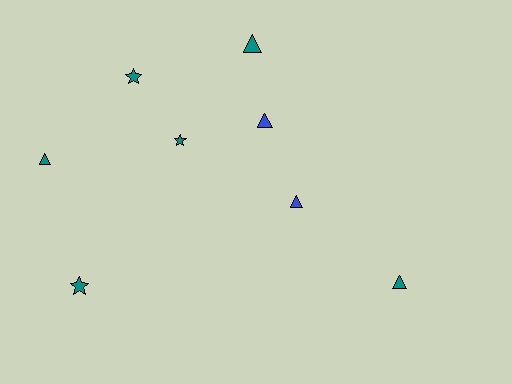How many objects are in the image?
There are 8 objects.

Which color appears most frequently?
Teal, with 6 objects.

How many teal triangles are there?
There are 3 teal triangles.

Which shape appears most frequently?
Triangle, with 5 objects.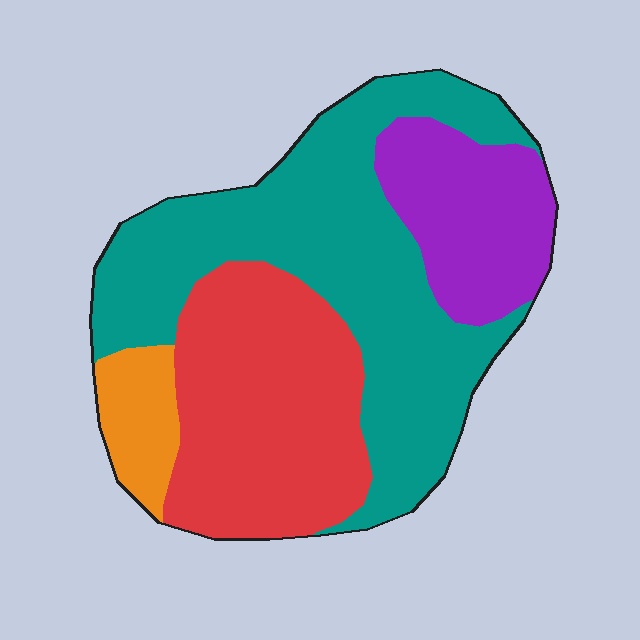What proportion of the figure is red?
Red takes up about one third (1/3) of the figure.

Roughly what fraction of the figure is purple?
Purple takes up about one sixth (1/6) of the figure.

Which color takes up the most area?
Teal, at roughly 45%.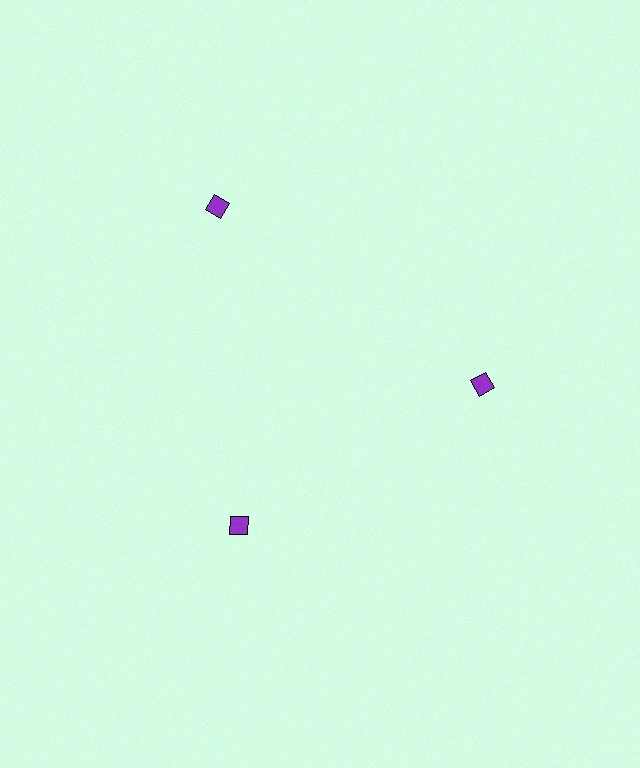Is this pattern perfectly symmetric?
No. The 3 purple diamonds are arranged in a ring, but one element near the 11 o'clock position is pushed outward from the center, breaking the 3-fold rotational symmetry.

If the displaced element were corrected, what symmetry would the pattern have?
It would have 3-fold rotational symmetry — the pattern would map onto itself every 120 degrees.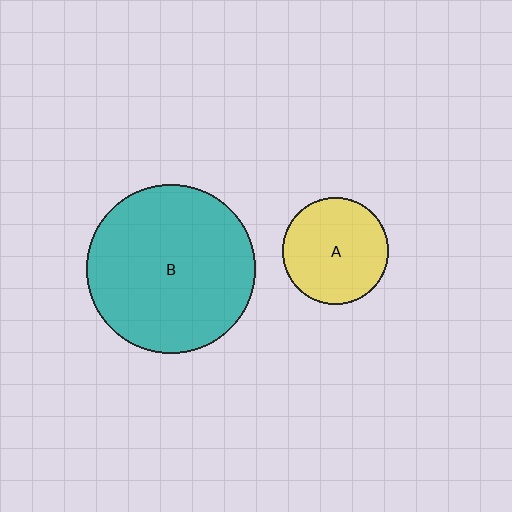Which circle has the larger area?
Circle B (teal).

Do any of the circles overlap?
No, none of the circles overlap.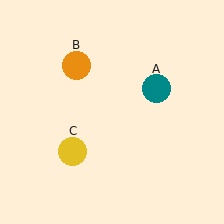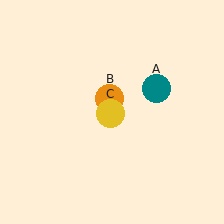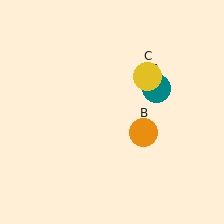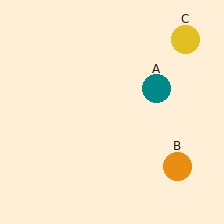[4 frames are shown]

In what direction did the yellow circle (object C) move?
The yellow circle (object C) moved up and to the right.